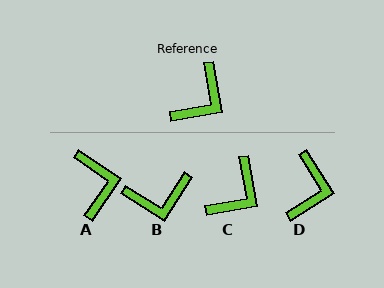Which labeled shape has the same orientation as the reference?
C.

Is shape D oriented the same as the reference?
No, it is off by about 22 degrees.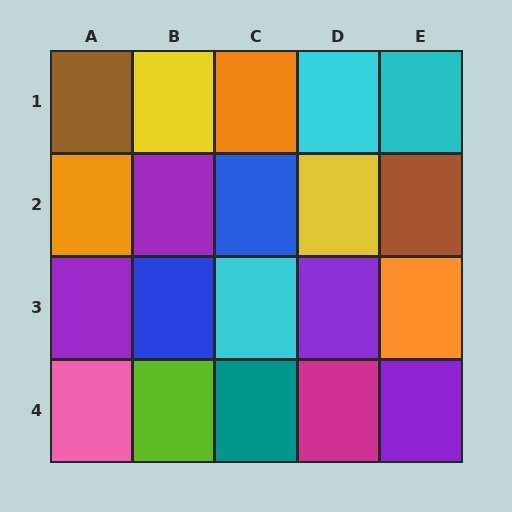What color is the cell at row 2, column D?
Yellow.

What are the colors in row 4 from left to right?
Pink, lime, teal, magenta, purple.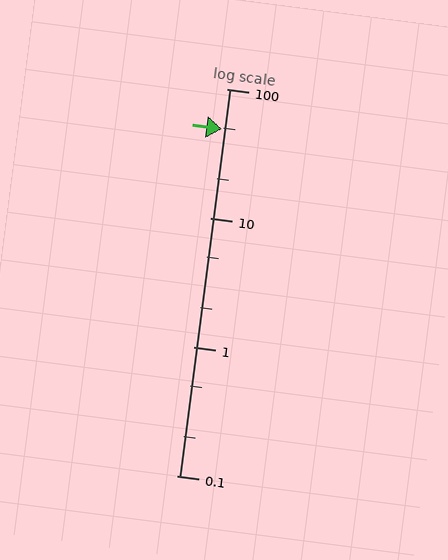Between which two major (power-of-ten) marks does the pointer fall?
The pointer is between 10 and 100.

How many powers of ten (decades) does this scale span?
The scale spans 3 decades, from 0.1 to 100.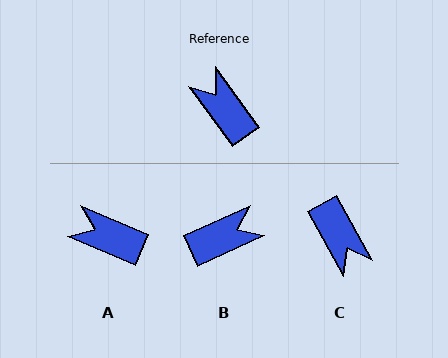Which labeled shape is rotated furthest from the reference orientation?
C, about 173 degrees away.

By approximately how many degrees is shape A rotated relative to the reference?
Approximately 31 degrees counter-clockwise.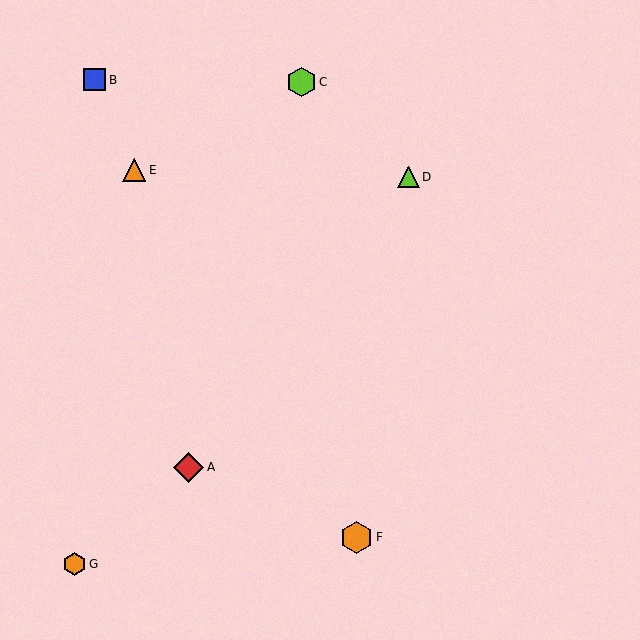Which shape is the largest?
The orange hexagon (labeled F) is the largest.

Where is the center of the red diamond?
The center of the red diamond is at (189, 467).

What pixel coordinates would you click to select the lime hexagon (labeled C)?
Click at (302, 82) to select the lime hexagon C.